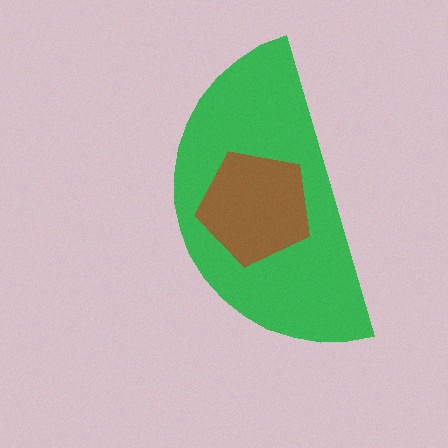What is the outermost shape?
The green semicircle.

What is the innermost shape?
The brown pentagon.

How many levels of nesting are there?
2.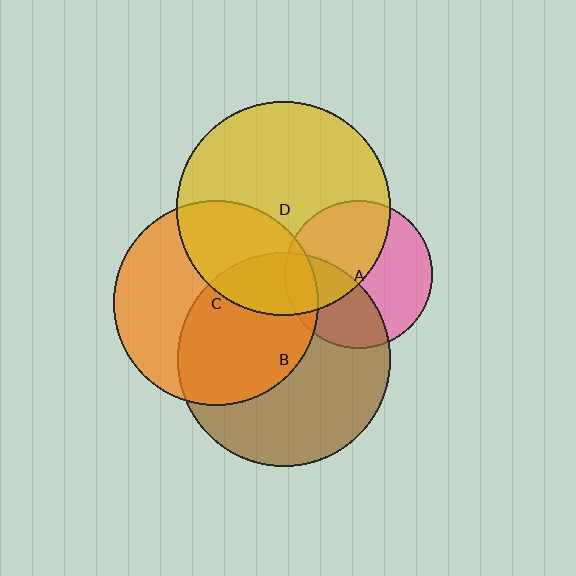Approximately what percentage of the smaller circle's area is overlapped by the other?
Approximately 20%.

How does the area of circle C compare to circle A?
Approximately 1.9 times.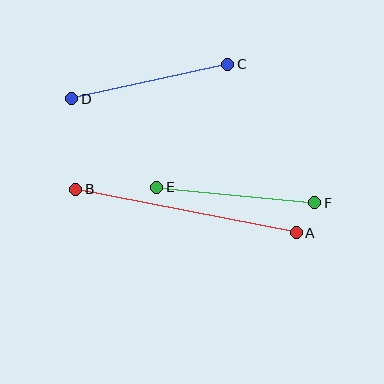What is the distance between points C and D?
The distance is approximately 160 pixels.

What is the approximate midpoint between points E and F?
The midpoint is at approximately (236, 195) pixels.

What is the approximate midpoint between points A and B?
The midpoint is at approximately (186, 211) pixels.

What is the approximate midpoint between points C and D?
The midpoint is at approximately (150, 82) pixels.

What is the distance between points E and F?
The distance is approximately 158 pixels.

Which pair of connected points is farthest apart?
Points A and B are farthest apart.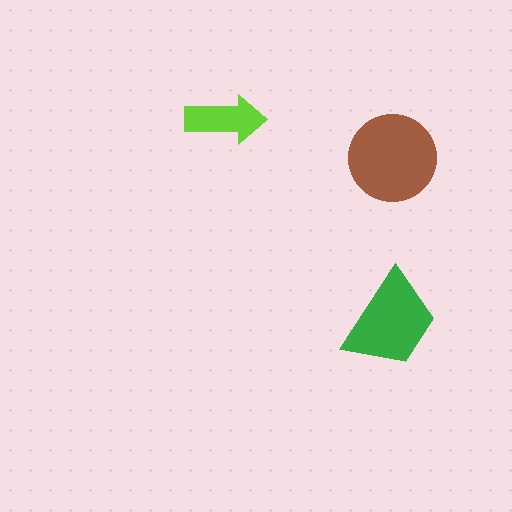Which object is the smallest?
The lime arrow.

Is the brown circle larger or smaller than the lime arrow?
Larger.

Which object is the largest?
The brown circle.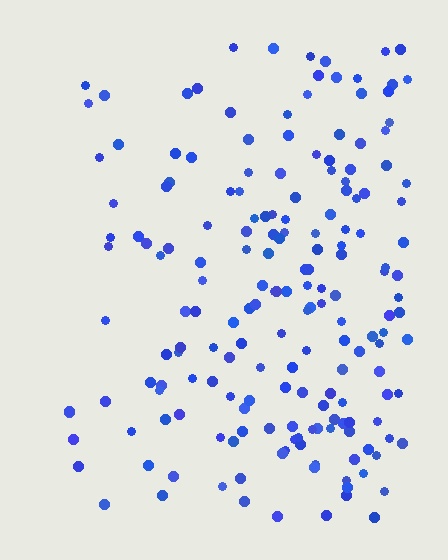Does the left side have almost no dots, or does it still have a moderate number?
Still a moderate number, just noticeably fewer than the right.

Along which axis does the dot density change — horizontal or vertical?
Horizontal.